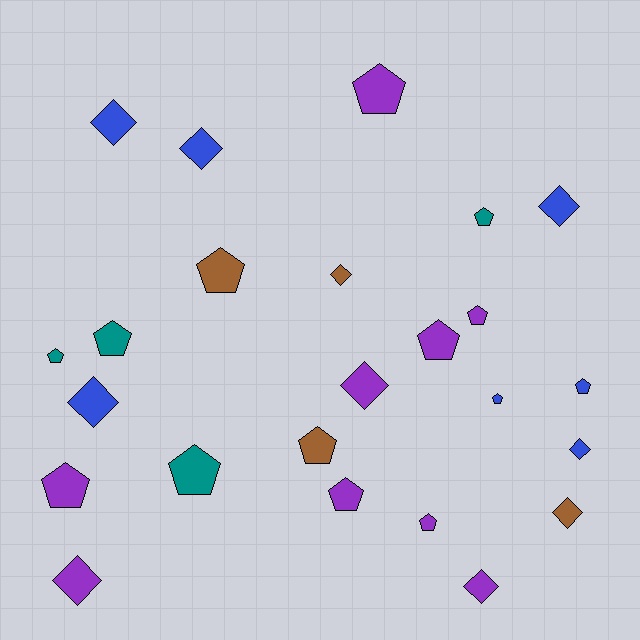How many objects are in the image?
There are 24 objects.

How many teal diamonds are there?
There are no teal diamonds.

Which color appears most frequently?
Purple, with 9 objects.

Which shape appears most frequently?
Pentagon, with 14 objects.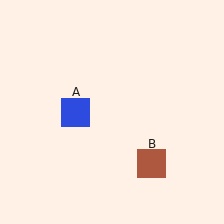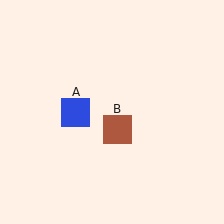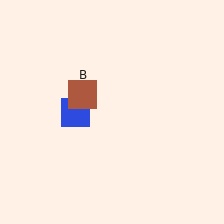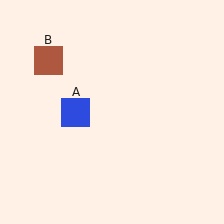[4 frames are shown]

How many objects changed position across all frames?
1 object changed position: brown square (object B).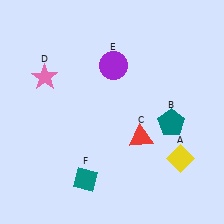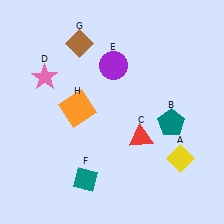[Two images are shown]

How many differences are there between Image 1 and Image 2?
There are 2 differences between the two images.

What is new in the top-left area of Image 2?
An orange square (H) was added in the top-left area of Image 2.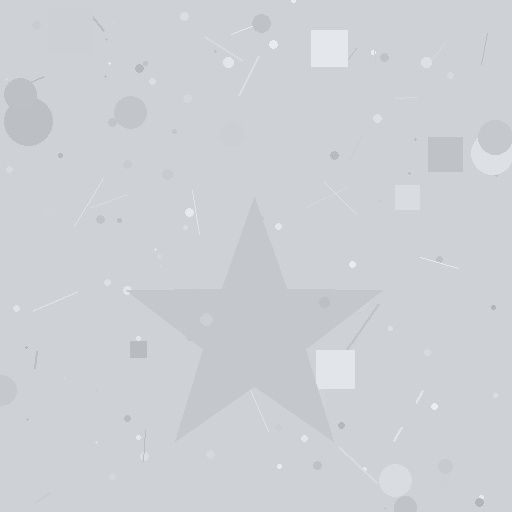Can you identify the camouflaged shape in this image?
The camouflaged shape is a star.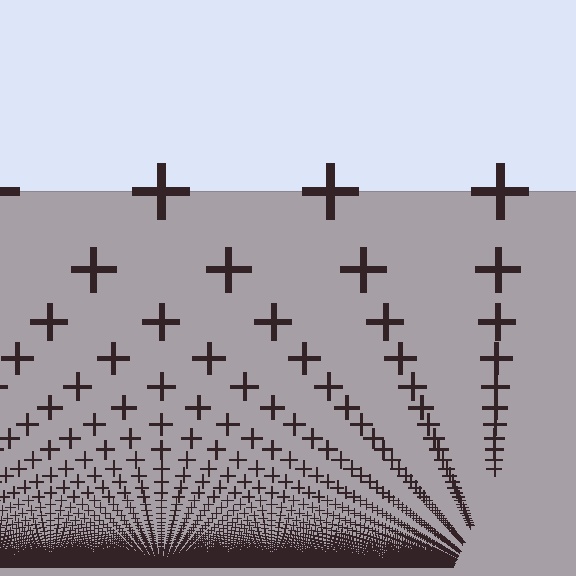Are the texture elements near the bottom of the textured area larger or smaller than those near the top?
Smaller. The gradient is inverted — elements near the bottom are smaller and denser.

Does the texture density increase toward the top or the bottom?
Density increases toward the bottom.